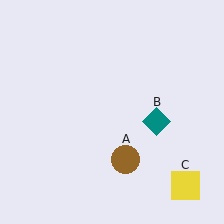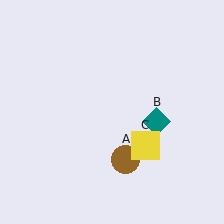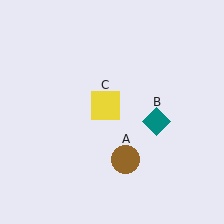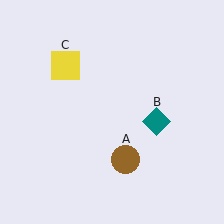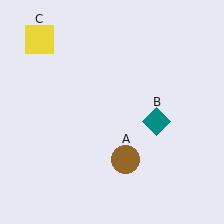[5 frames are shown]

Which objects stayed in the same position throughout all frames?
Brown circle (object A) and teal diamond (object B) remained stationary.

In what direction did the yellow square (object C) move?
The yellow square (object C) moved up and to the left.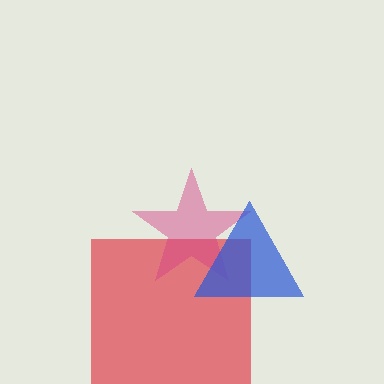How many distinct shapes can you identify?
There are 3 distinct shapes: a red square, a magenta star, a blue triangle.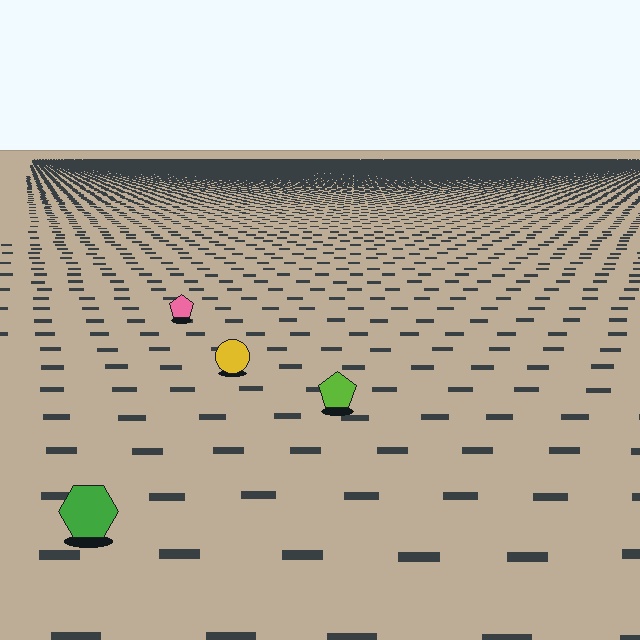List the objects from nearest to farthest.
From nearest to farthest: the green hexagon, the lime pentagon, the yellow circle, the pink pentagon.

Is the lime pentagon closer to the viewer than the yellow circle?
Yes. The lime pentagon is closer — you can tell from the texture gradient: the ground texture is coarser near it.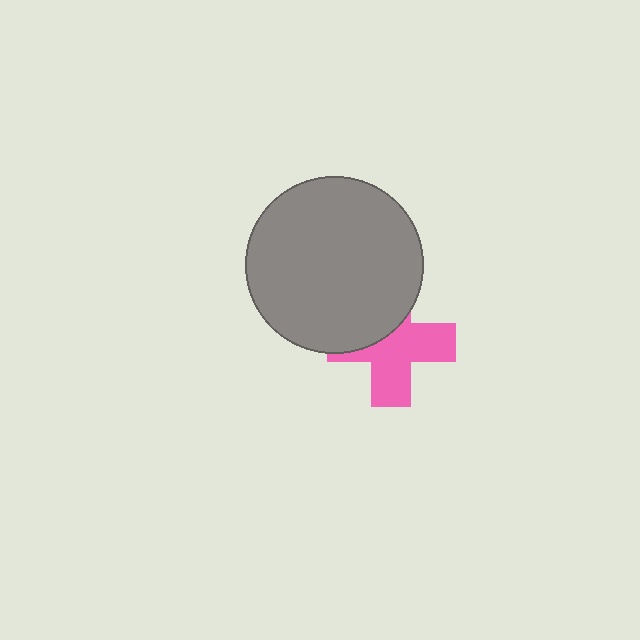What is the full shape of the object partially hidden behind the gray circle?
The partially hidden object is a pink cross.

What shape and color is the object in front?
The object in front is a gray circle.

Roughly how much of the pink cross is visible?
About half of it is visible (roughly 60%).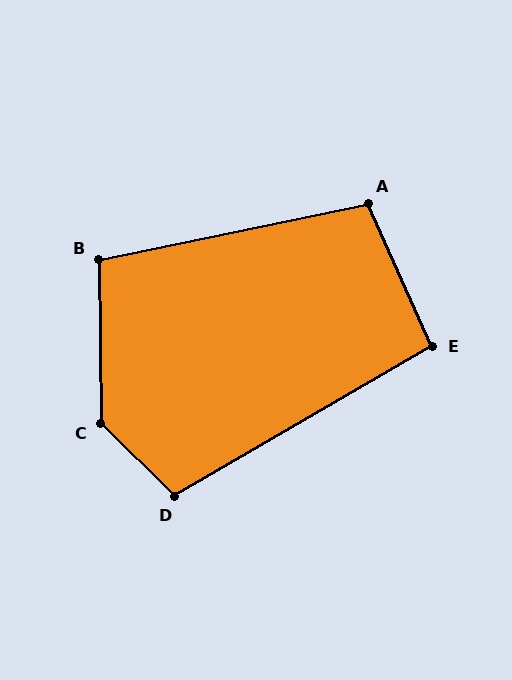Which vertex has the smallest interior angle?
E, at approximately 96 degrees.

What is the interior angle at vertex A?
Approximately 103 degrees (obtuse).